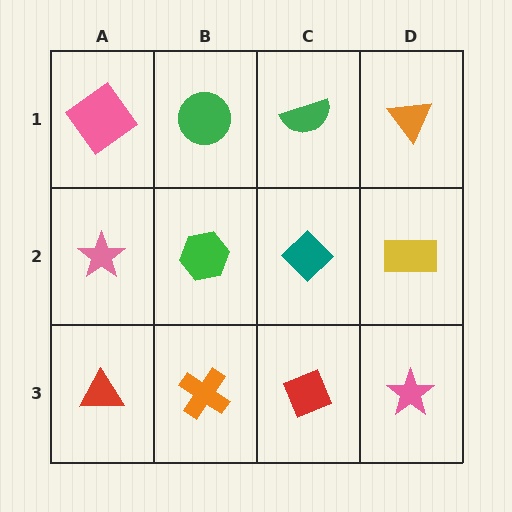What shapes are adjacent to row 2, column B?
A green circle (row 1, column B), an orange cross (row 3, column B), a pink star (row 2, column A), a teal diamond (row 2, column C).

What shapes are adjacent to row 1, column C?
A teal diamond (row 2, column C), a green circle (row 1, column B), an orange triangle (row 1, column D).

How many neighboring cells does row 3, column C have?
3.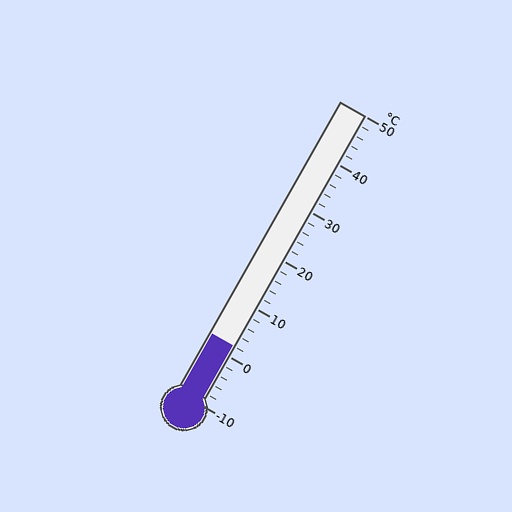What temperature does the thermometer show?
The thermometer shows approximately 2°C.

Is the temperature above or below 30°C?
The temperature is below 30°C.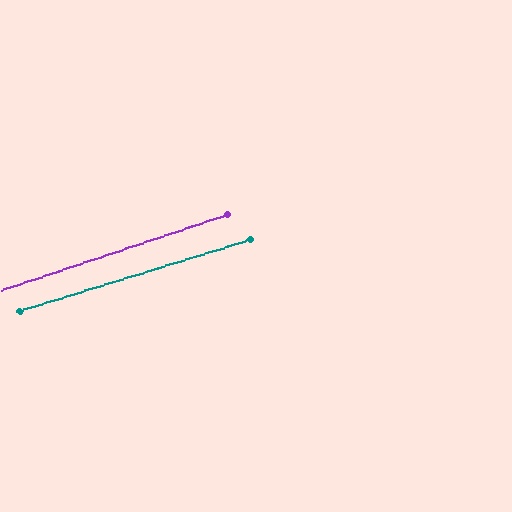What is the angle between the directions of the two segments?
Approximately 1 degree.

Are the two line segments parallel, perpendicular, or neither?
Parallel — their directions differ by only 1.2°.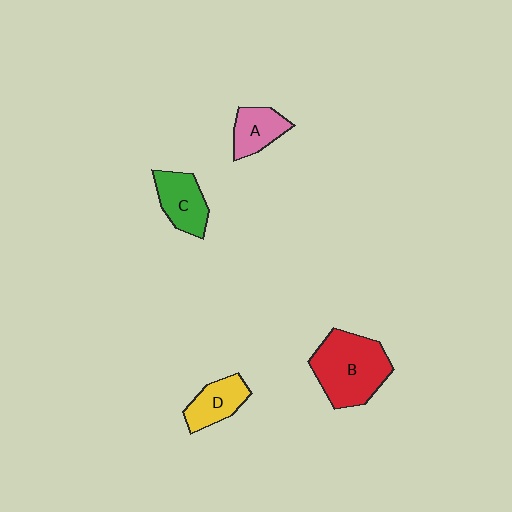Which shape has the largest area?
Shape B (red).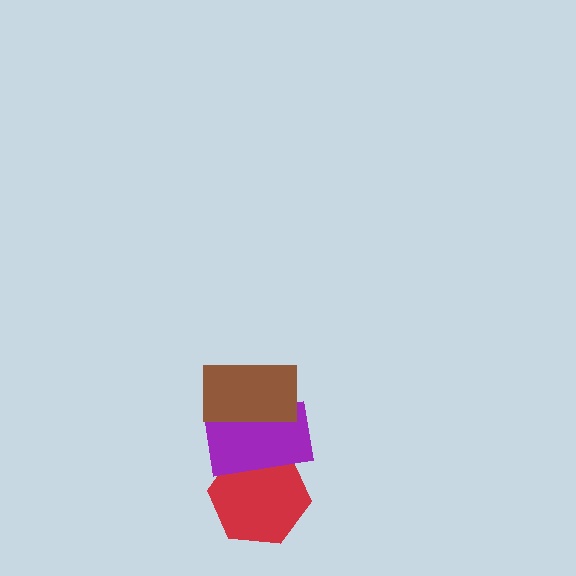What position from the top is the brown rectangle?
The brown rectangle is 1st from the top.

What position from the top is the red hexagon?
The red hexagon is 3rd from the top.